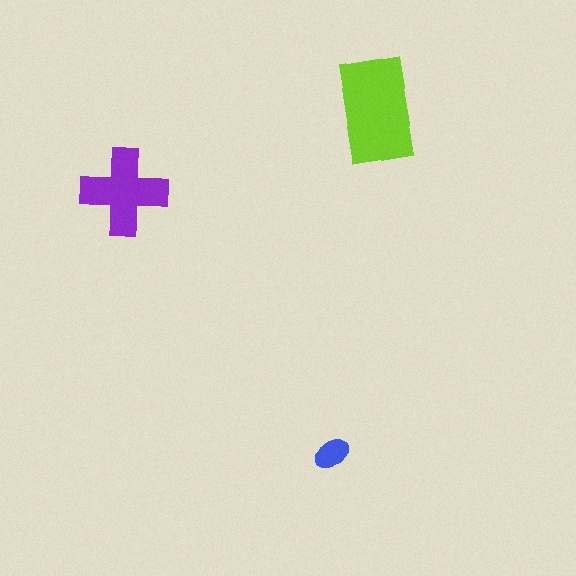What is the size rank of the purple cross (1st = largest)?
2nd.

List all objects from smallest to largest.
The blue ellipse, the purple cross, the lime rectangle.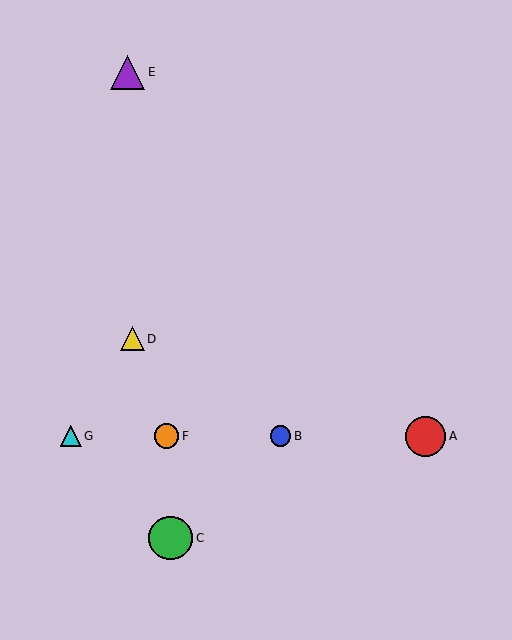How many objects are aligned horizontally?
4 objects (A, B, F, G) are aligned horizontally.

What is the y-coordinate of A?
Object A is at y≈436.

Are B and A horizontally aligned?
Yes, both are at y≈436.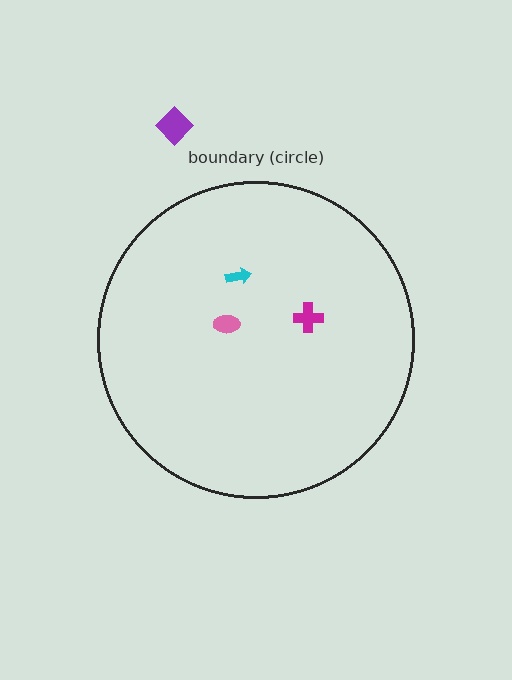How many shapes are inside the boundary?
3 inside, 1 outside.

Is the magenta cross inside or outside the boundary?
Inside.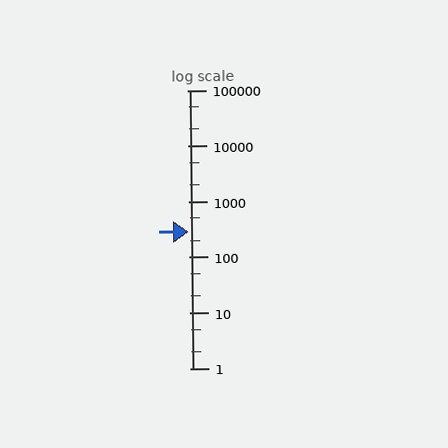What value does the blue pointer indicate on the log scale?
The pointer indicates approximately 290.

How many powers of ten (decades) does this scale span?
The scale spans 5 decades, from 1 to 100000.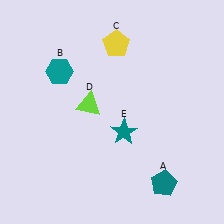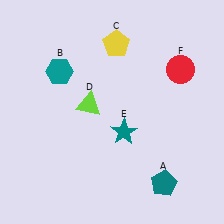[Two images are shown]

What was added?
A red circle (F) was added in Image 2.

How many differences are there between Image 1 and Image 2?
There is 1 difference between the two images.